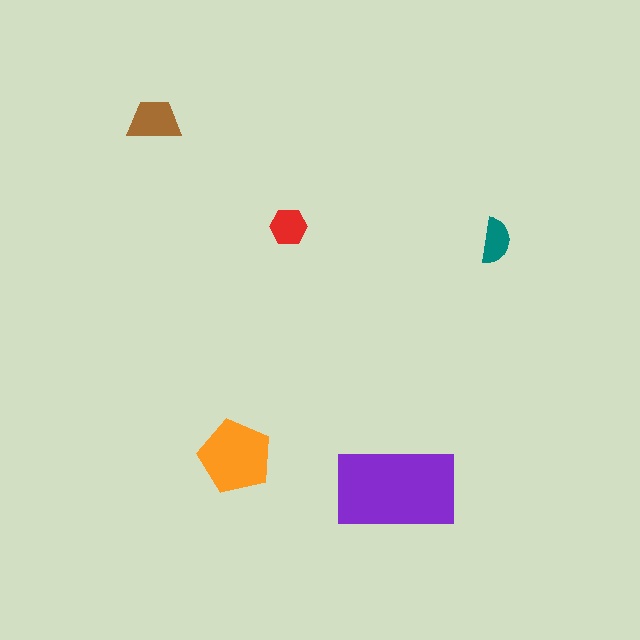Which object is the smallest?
The teal semicircle.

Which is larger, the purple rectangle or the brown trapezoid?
The purple rectangle.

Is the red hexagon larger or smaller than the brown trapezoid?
Smaller.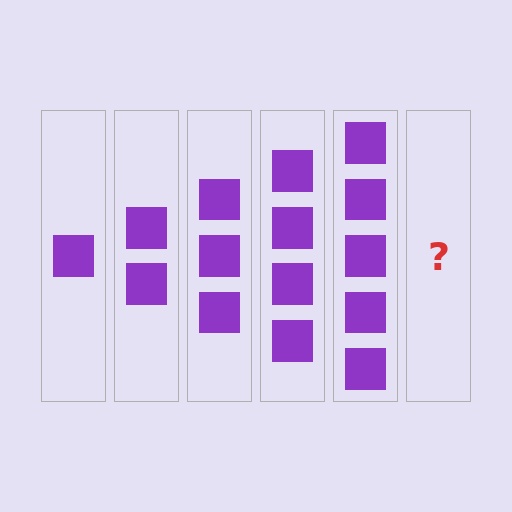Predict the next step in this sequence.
The next step is 6 squares.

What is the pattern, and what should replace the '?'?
The pattern is that each step adds one more square. The '?' should be 6 squares.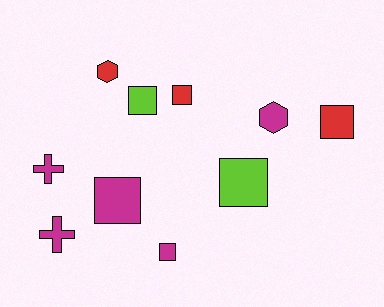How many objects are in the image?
There are 10 objects.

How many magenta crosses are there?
There are 2 magenta crosses.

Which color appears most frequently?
Magenta, with 5 objects.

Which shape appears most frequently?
Square, with 6 objects.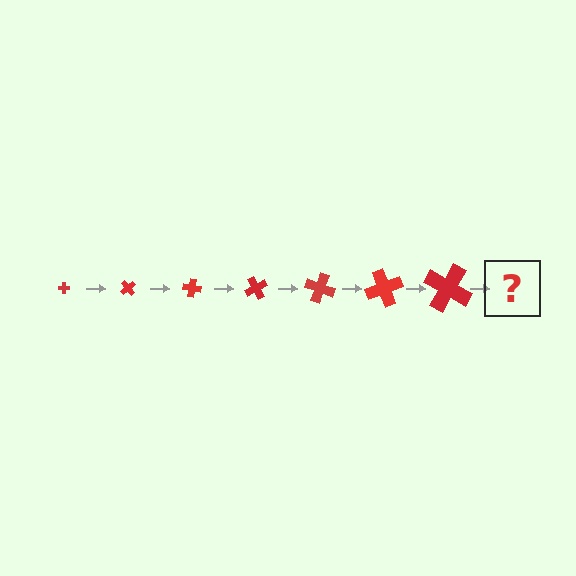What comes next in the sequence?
The next element should be a cross, larger than the previous one and rotated 350 degrees from the start.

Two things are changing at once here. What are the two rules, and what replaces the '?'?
The two rules are that the cross grows larger each step and it rotates 50 degrees each step. The '?' should be a cross, larger than the previous one and rotated 350 degrees from the start.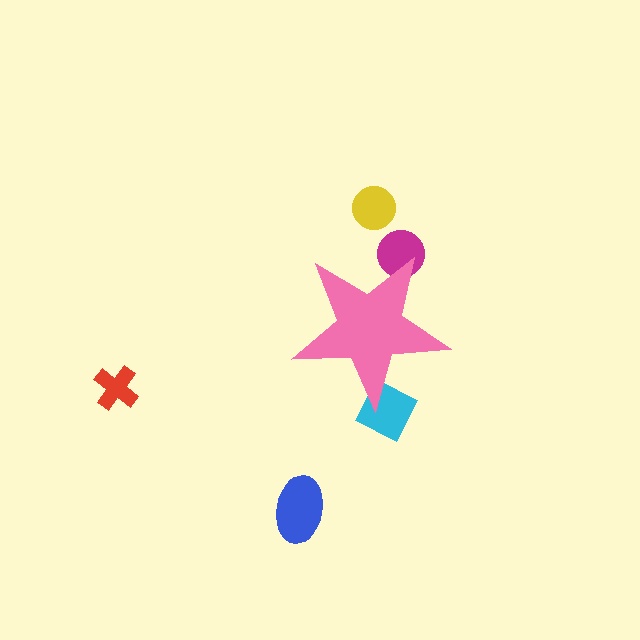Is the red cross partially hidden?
No, the red cross is fully visible.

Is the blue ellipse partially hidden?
No, the blue ellipse is fully visible.